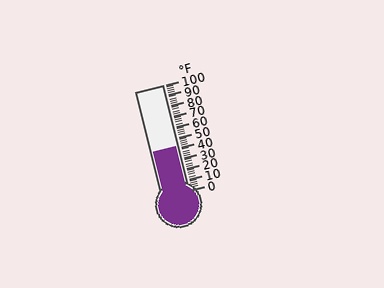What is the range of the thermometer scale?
The thermometer scale ranges from 0°F to 100°F.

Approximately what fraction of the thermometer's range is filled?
The thermometer is filled to approximately 40% of its range.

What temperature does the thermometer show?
The thermometer shows approximately 42°F.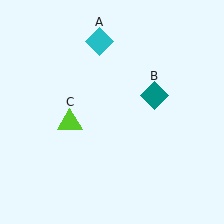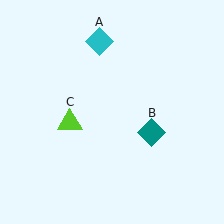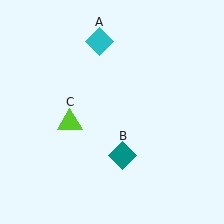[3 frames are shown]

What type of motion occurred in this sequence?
The teal diamond (object B) rotated clockwise around the center of the scene.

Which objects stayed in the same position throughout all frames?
Cyan diamond (object A) and lime triangle (object C) remained stationary.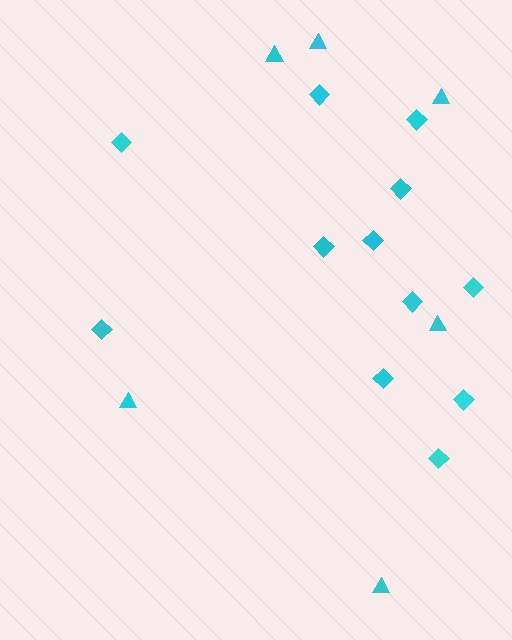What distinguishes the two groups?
There are 2 groups: one group of diamonds (12) and one group of triangles (6).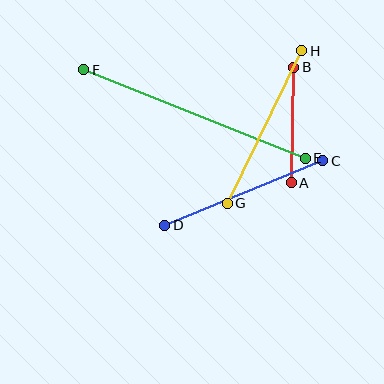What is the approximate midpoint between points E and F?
The midpoint is at approximately (194, 114) pixels.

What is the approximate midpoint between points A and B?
The midpoint is at approximately (292, 125) pixels.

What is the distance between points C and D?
The distance is approximately 171 pixels.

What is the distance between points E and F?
The distance is approximately 239 pixels.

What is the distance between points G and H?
The distance is approximately 170 pixels.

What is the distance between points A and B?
The distance is approximately 116 pixels.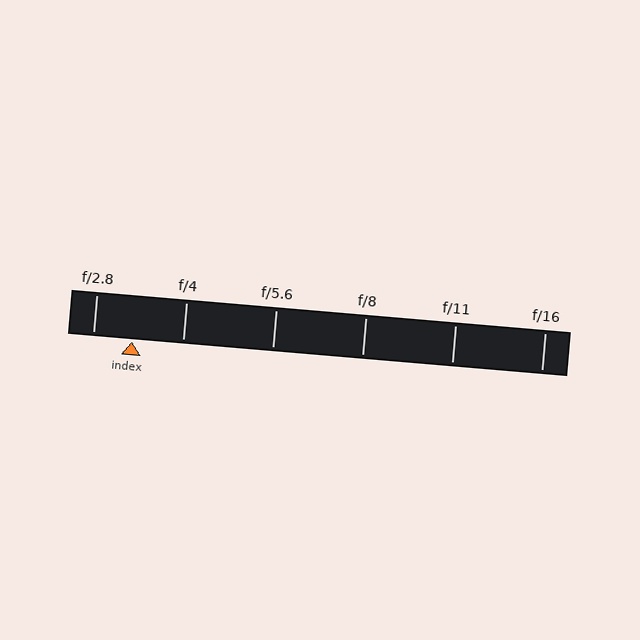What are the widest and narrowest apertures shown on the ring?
The widest aperture shown is f/2.8 and the narrowest is f/16.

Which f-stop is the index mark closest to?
The index mark is closest to f/2.8.